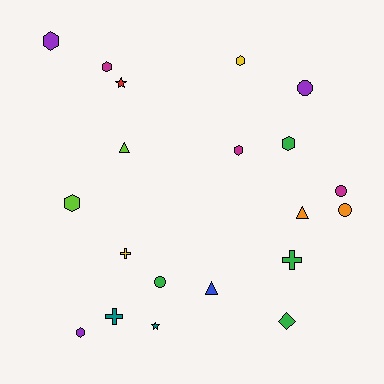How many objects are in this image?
There are 20 objects.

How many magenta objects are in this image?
There are 3 magenta objects.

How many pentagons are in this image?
There are no pentagons.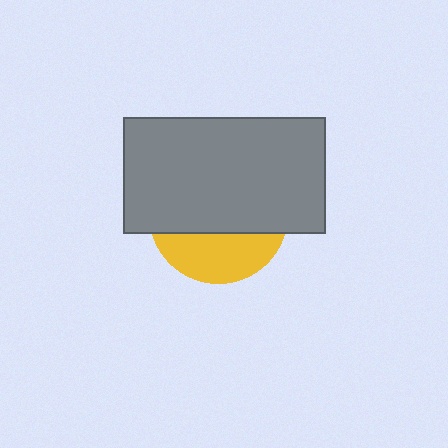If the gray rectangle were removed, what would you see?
You would see the complete yellow circle.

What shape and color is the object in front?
The object in front is a gray rectangle.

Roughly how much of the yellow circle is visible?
A small part of it is visible (roughly 33%).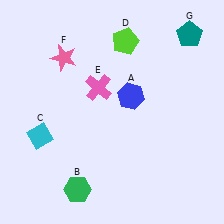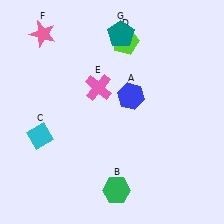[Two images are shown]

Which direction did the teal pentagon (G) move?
The teal pentagon (G) moved left.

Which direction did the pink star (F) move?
The pink star (F) moved up.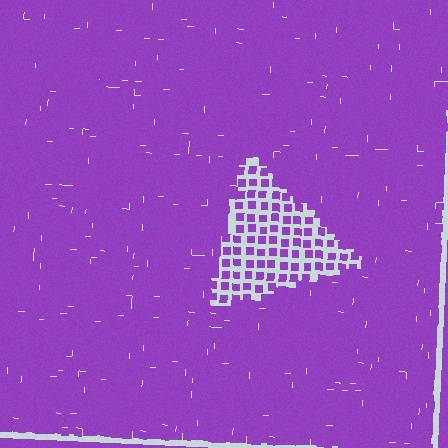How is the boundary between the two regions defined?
The boundary is defined by a change in element density (approximately 2.7x ratio). All elements are the same color, size, and shape.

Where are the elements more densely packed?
The elements are more densely packed outside the triangle boundary.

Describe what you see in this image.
The image contains small purple elements arranged at two different densities. A triangle-shaped region is visible where the elements are less densely packed than the surrounding area.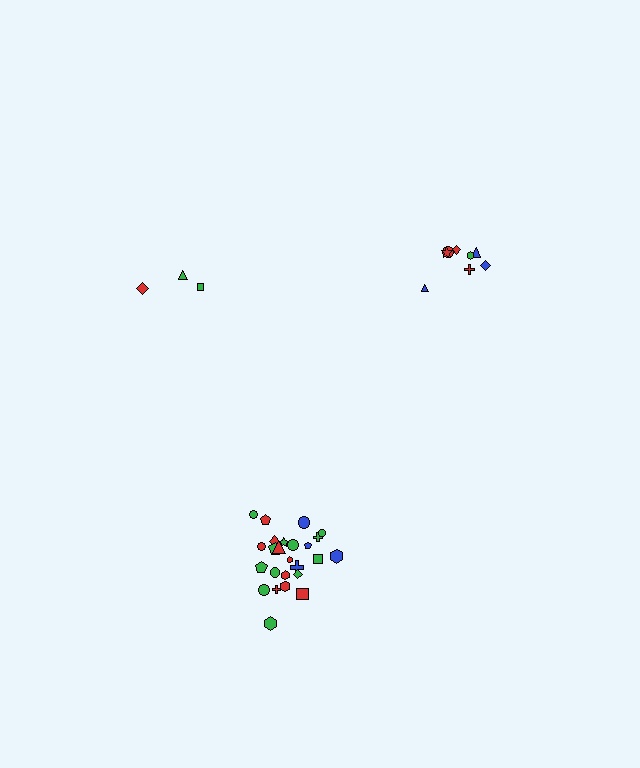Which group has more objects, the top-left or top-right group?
The top-right group.